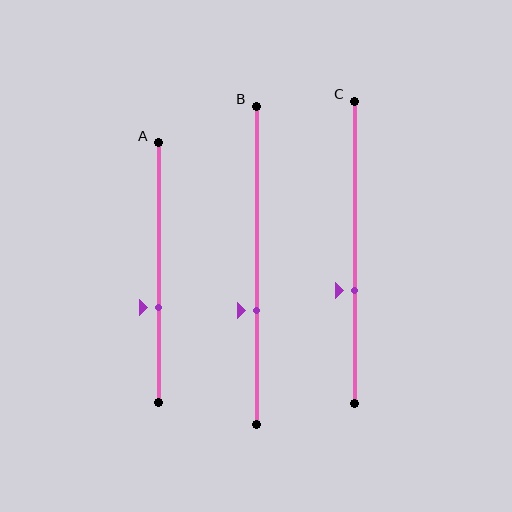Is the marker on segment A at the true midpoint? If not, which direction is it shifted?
No, the marker on segment A is shifted downward by about 13% of the segment length.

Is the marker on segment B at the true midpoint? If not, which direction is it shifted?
No, the marker on segment B is shifted downward by about 14% of the segment length.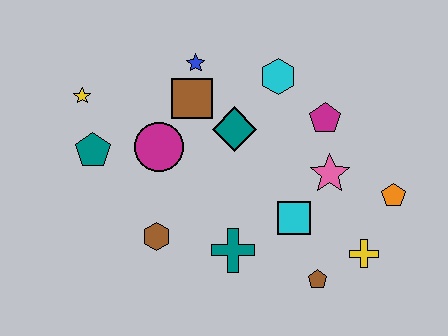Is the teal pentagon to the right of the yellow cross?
No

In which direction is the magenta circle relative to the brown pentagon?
The magenta circle is to the left of the brown pentagon.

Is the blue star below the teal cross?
No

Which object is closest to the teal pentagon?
The yellow star is closest to the teal pentagon.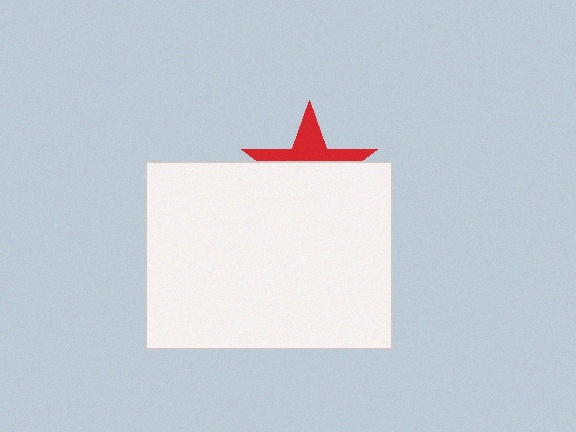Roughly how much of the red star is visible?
A small part of it is visible (roughly 38%).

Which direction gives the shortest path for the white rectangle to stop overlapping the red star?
Moving down gives the shortest separation.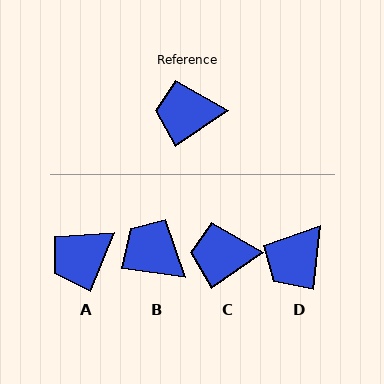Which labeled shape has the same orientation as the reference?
C.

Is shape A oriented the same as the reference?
No, it is off by about 33 degrees.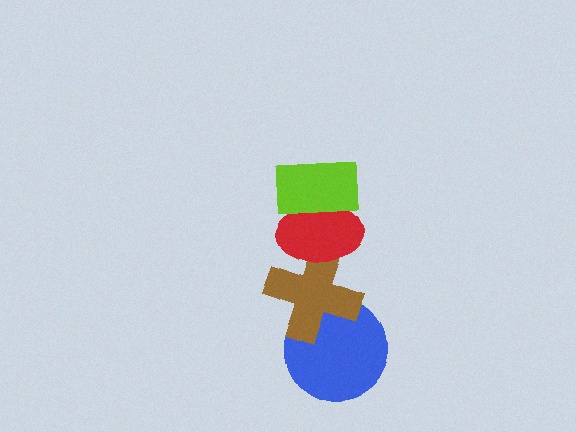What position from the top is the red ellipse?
The red ellipse is 2nd from the top.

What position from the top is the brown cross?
The brown cross is 3rd from the top.